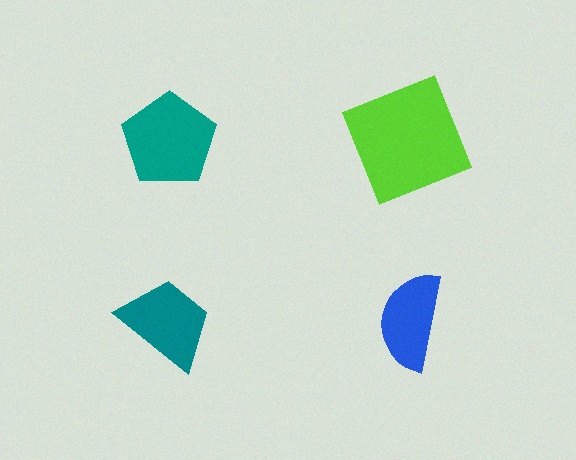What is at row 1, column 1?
A teal pentagon.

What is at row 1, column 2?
A lime square.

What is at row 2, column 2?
A blue semicircle.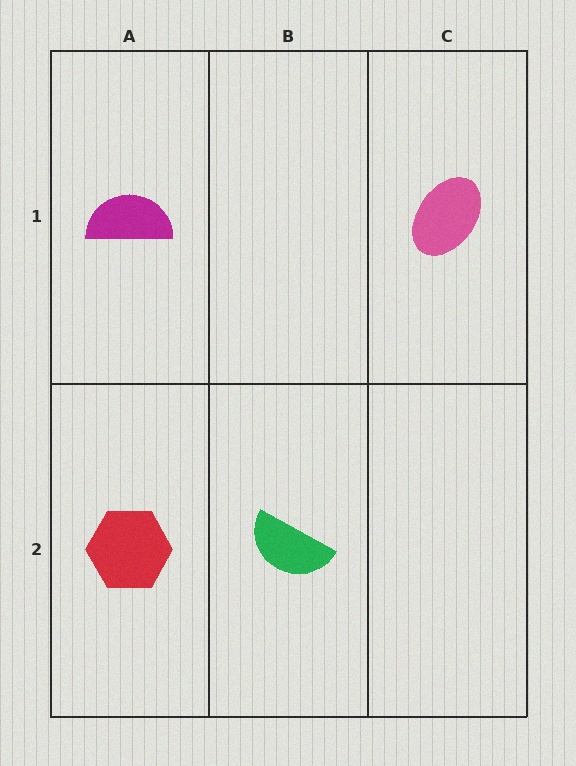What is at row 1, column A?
A magenta semicircle.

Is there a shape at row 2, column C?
No, that cell is empty.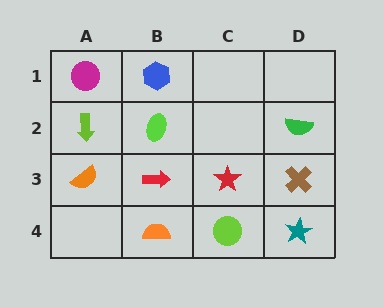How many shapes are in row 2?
3 shapes.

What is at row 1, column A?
A magenta circle.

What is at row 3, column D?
A brown cross.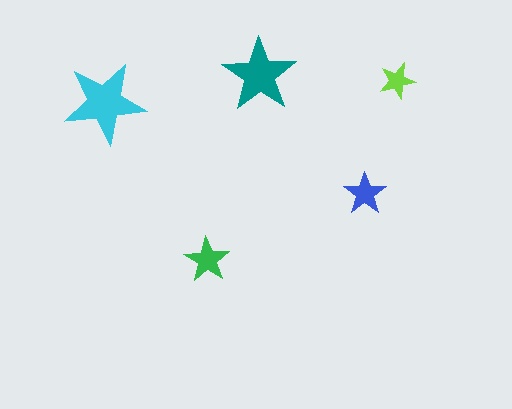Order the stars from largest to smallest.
the cyan one, the teal one, the green one, the blue one, the lime one.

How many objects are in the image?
There are 5 objects in the image.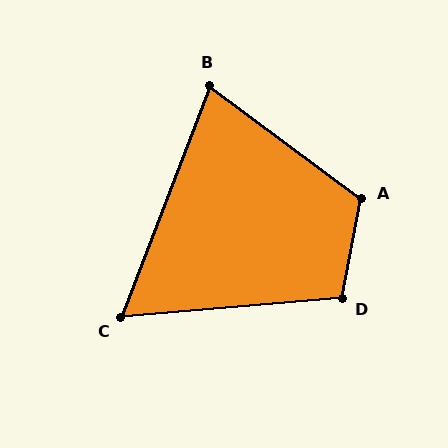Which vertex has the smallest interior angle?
C, at approximately 64 degrees.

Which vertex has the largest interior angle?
A, at approximately 116 degrees.